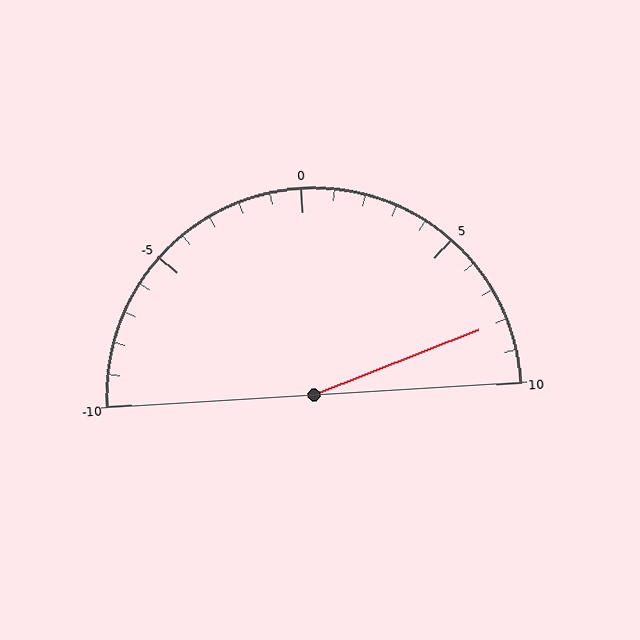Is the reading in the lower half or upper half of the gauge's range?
The reading is in the upper half of the range (-10 to 10).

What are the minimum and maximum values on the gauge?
The gauge ranges from -10 to 10.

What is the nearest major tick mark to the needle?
The nearest major tick mark is 10.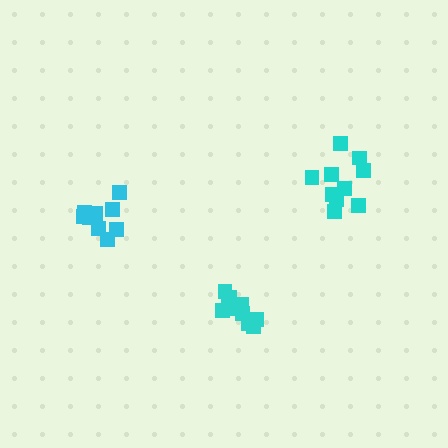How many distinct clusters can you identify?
There are 3 distinct clusters.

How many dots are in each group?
Group 1: 11 dots, Group 2: 10 dots, Group 3: 10 dots (31 total).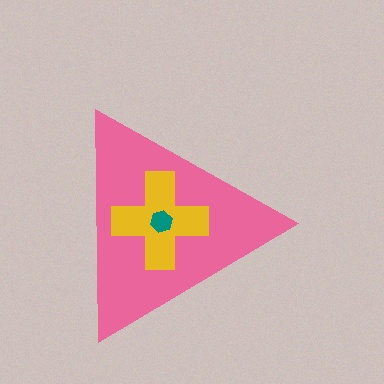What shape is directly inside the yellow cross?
The teal hexagon.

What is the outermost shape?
The pink triangle.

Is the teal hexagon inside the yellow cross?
Yes.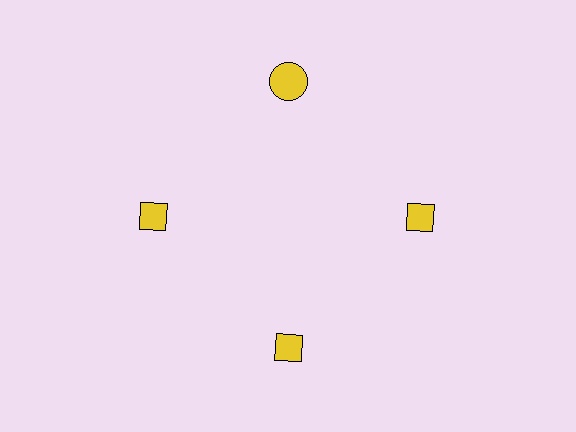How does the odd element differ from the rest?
It has a different shape: circle instead of diamond.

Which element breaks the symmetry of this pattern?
The yellow circle at roughly the 12 o'clock position breaks the symmetry. All other shapes are yellow diamonds.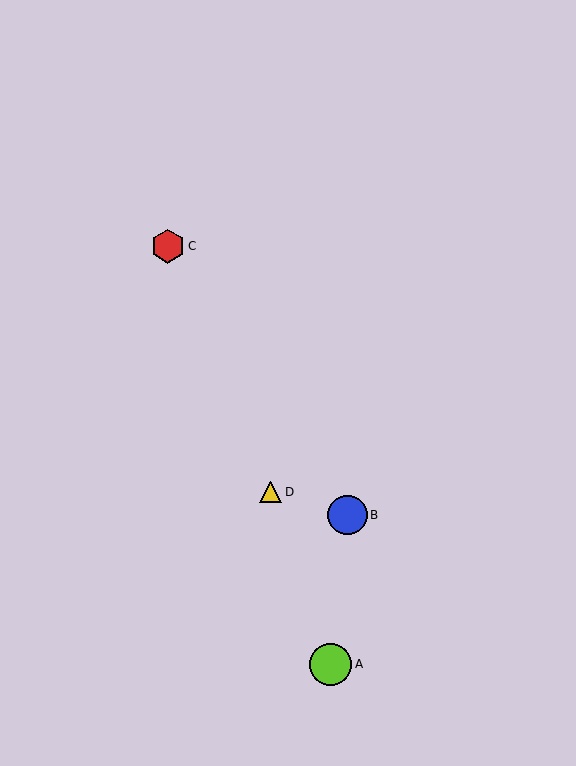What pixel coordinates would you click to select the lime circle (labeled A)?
Click at (331, 664) to select the lime circle A.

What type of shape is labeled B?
Shape B is a blue circle.